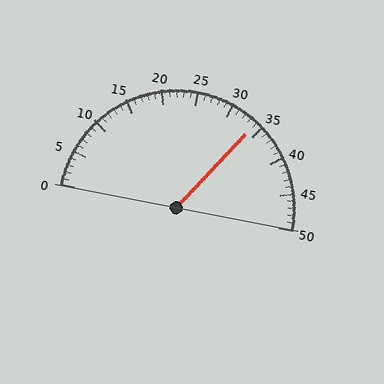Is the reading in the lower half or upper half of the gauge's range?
The reading is in the upper half of the range (0 to 50).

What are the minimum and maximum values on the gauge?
The gauge ranges from 0 to 50.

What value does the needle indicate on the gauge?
The needle indicates approximately 34.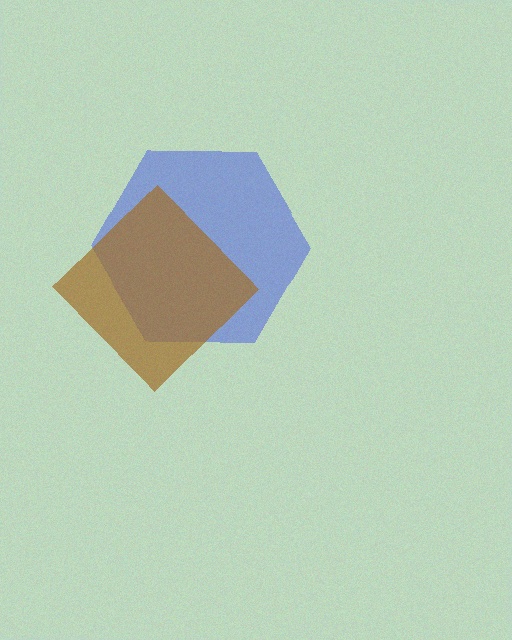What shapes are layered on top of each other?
The layered shapes are: a blue hexagon, a brown diamond.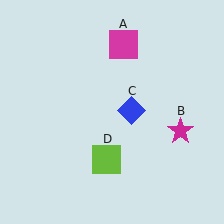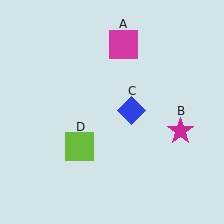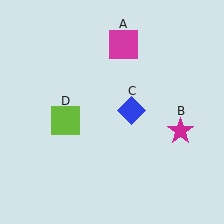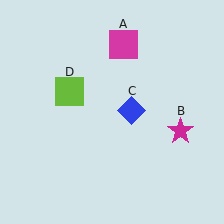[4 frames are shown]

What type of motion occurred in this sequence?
The lime square (object D) rotated clockwise around the center of the scene.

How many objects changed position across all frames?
1 object changed position: lime square (object D).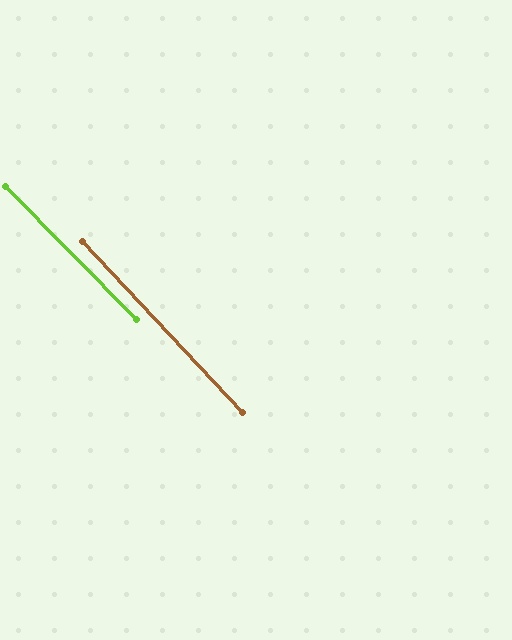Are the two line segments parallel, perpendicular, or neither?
Parallel — their directions differ by only 1.6°.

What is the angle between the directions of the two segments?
Approximately 2 degrees.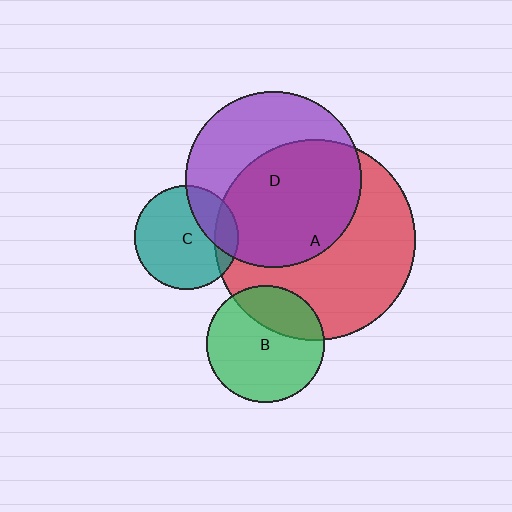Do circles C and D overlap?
Yes.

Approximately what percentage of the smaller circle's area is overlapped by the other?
Approximately 25%.